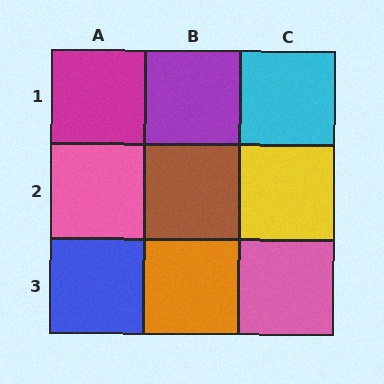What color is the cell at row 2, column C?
Yellow.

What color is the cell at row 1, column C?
Cyan.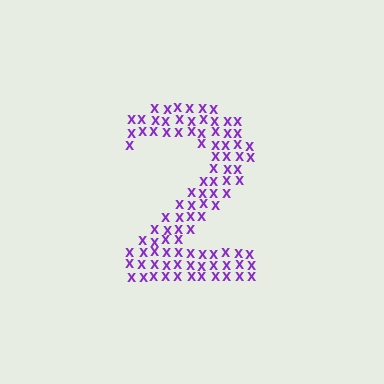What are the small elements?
The small elements are letter X's.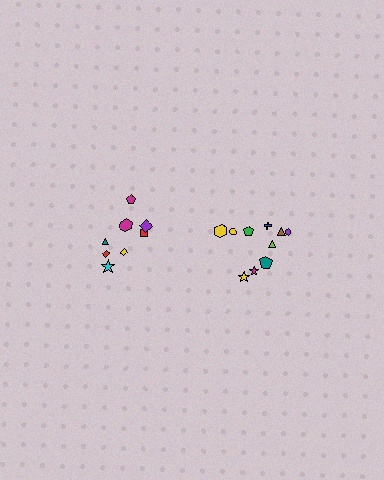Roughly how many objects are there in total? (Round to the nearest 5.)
Roughly 20 objects in total.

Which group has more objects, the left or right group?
The right group.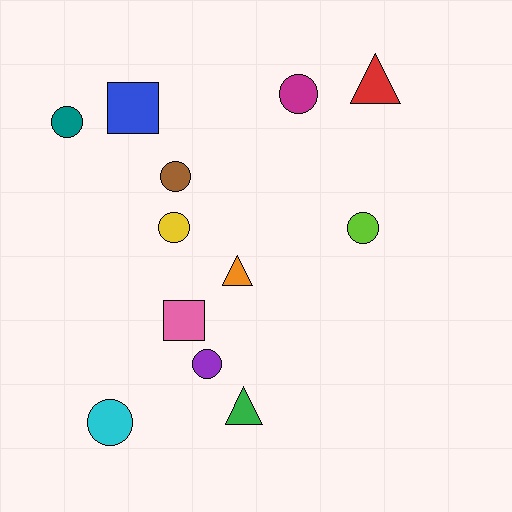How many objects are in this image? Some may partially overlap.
There are 12 objects.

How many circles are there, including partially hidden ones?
There are 7 circles.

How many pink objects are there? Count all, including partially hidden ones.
There is 1 pink object.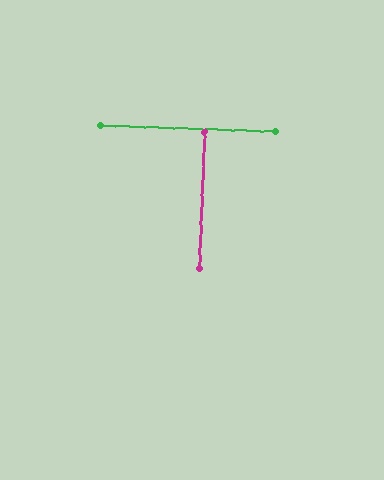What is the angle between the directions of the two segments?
Approximately 89 degrees.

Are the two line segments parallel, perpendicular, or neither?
Perpendicular — they meet at approximately 89°.